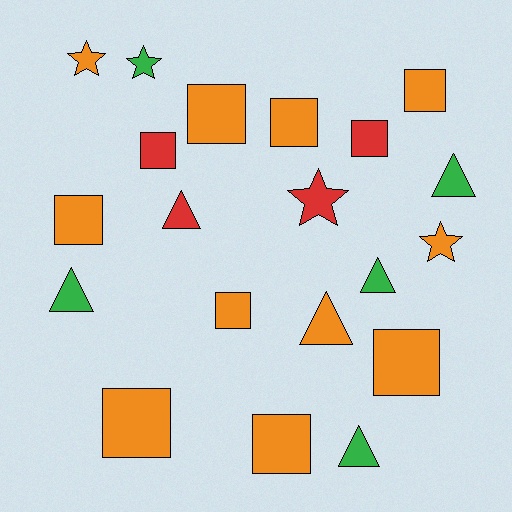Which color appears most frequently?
Orange, with 11 objects.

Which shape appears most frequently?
Square, with 10 objects.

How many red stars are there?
There is 1 red star.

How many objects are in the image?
There are 20 objects.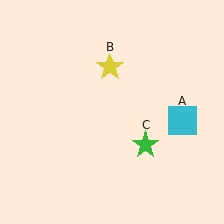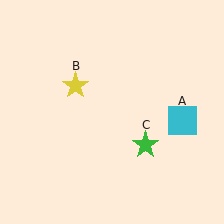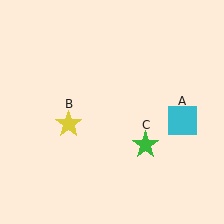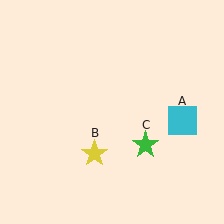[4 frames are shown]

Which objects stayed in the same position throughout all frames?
Cyan square (object A) and green star (object C) remained stationary.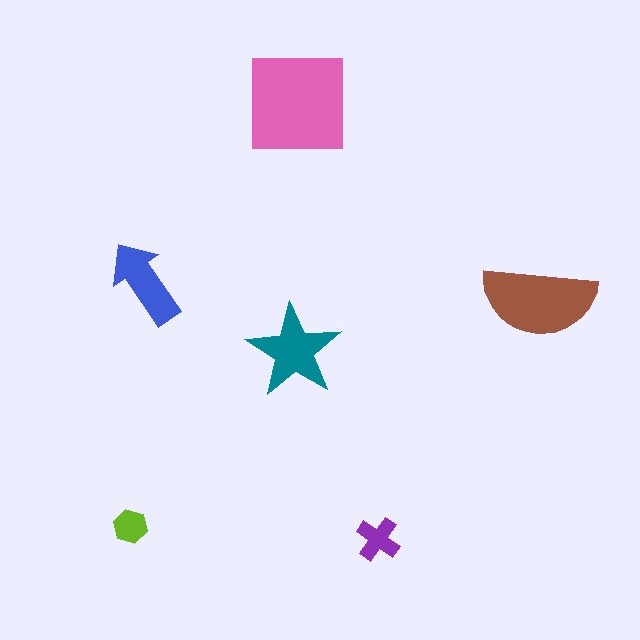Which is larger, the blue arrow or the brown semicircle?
The brown semicircle.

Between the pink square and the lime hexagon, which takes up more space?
The pink square.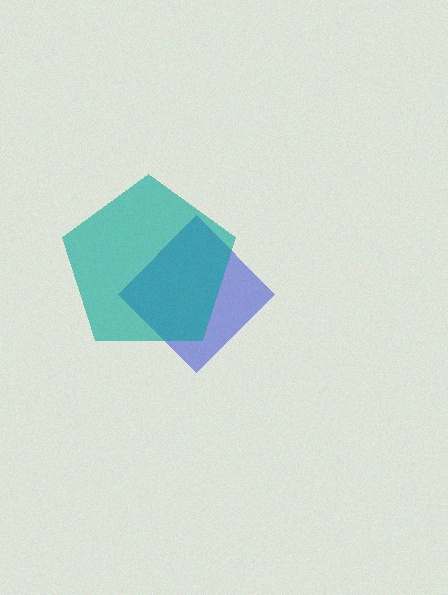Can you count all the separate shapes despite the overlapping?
Yes, there are 2 separate shapes.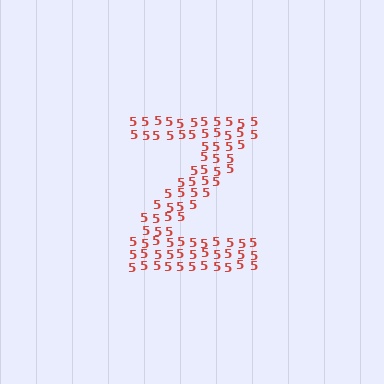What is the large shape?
The large shape is the letter Z.